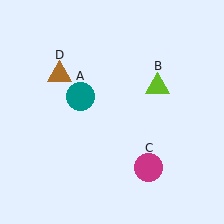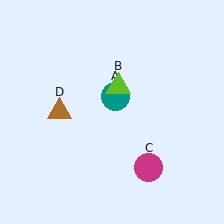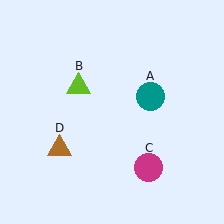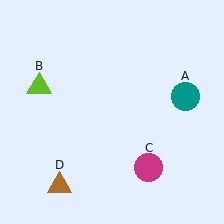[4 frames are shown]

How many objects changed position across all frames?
3 objects changed position: teal circle (object A), lime triangle (object B), brown triangle (object D).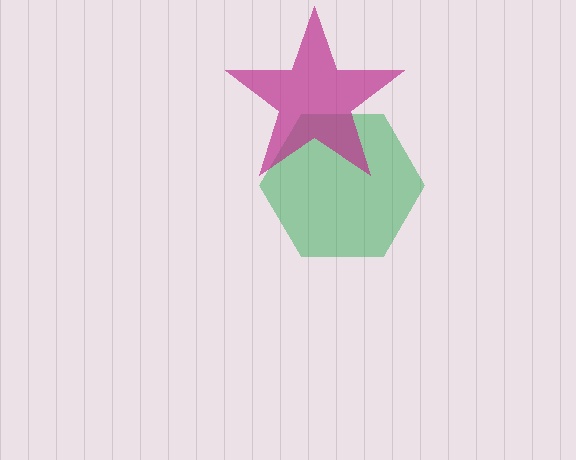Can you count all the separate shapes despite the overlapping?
Yes, there are 2 separate shapes.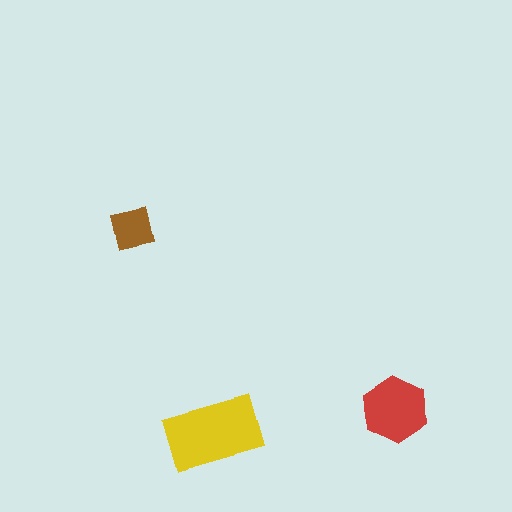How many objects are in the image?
There are 3 objects in the image.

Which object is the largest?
The yellow rectangle.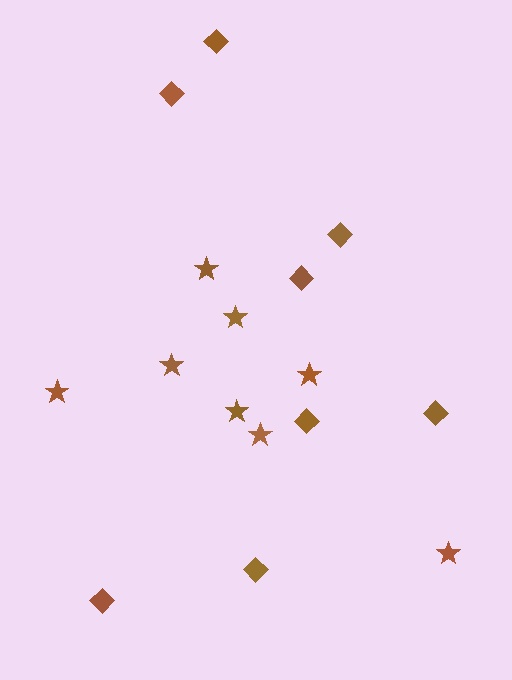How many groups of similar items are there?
There are 2 groups: one group of stars (8) and one group of diamonds (8).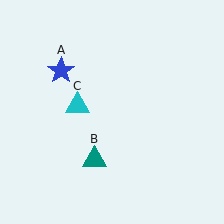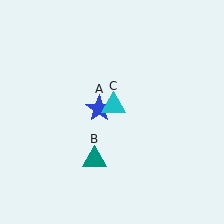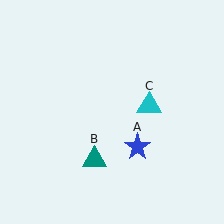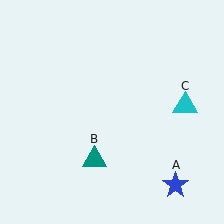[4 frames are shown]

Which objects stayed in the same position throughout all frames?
Teal triangle (object B) remained stationary.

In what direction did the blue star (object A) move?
The blue star (object A) moved down and to the right.